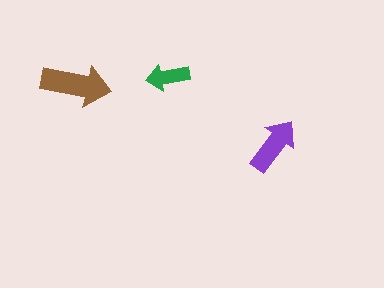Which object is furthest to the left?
The brown arrow is leftmost.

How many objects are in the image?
There are 3 objects in the image.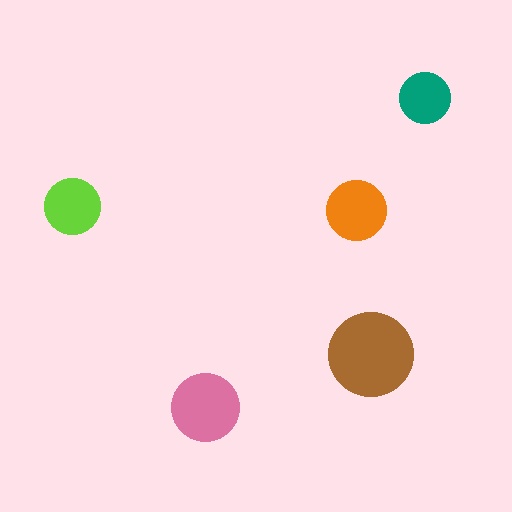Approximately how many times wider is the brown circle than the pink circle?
About 1.5 times wider.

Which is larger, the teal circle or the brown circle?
The brown one.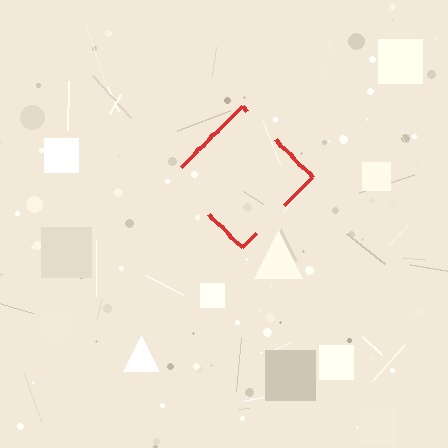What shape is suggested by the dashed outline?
The dashed outline suggests a diamond.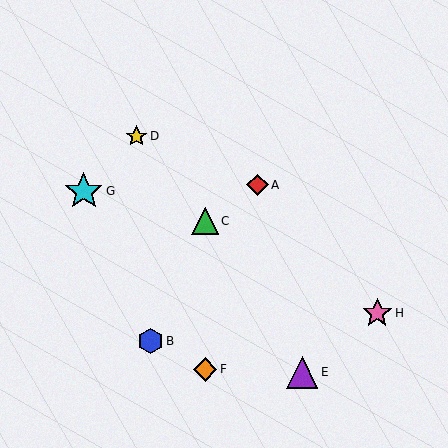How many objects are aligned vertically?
2 objects (C, F) are aligned vertically.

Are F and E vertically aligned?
No, F is at x≈205 and E is at x≈302.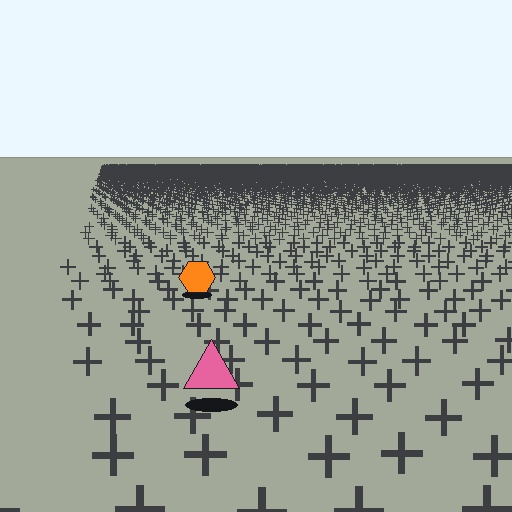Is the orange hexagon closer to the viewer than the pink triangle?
No. The pink triangle is closer — you can tell from the texture gradient: the ground texture is coarser near it.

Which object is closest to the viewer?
The pink triangle is closest. The texture marks near it are larger and more spread out.